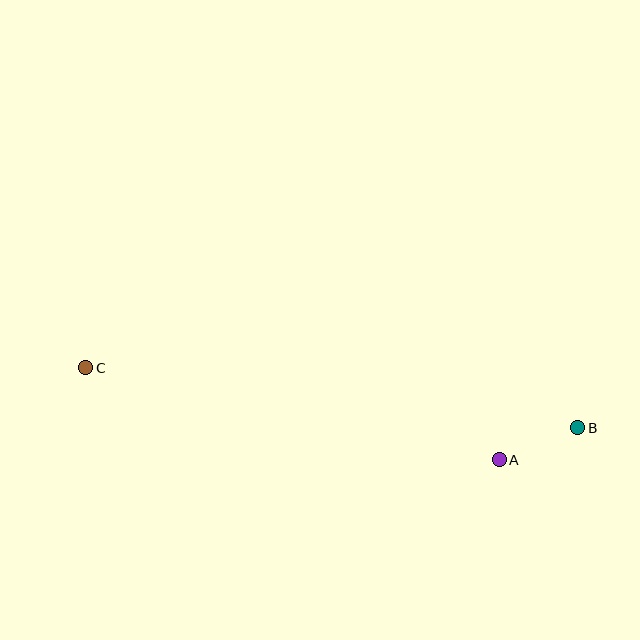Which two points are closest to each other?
Points A and B are closest to each other.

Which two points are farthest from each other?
Points B and C are farthest from each other.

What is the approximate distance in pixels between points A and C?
The distance between A and C is approximately 424 pixels.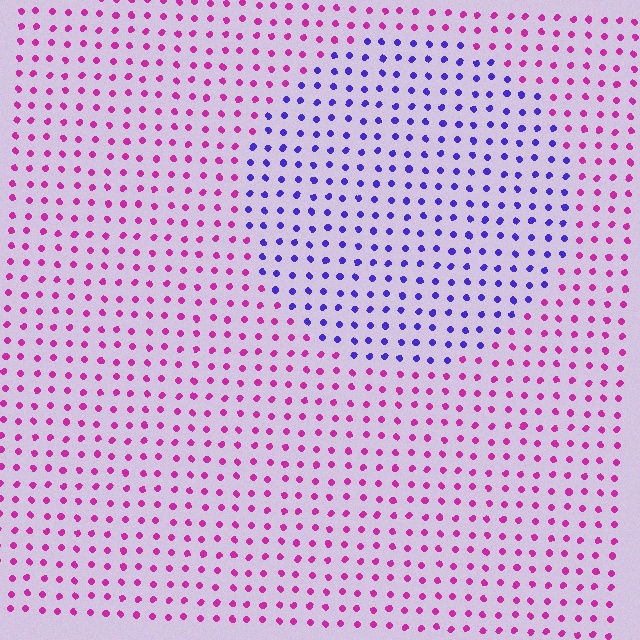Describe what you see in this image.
The image is filled with small magenta elements in a uniform arrangement. A circle-shaped region is visible where the elements are tinted to a slightly different hue, forming a subtle color boundary.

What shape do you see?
I see a circle.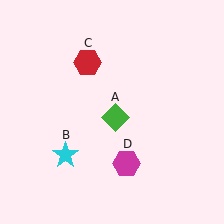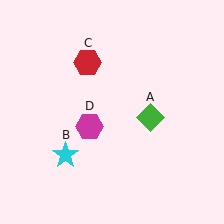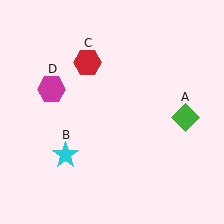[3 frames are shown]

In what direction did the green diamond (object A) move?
The green diamond (object A) moved right.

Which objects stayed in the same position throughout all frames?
Cyan star (object B) and red hexagon (object C) remained stationary.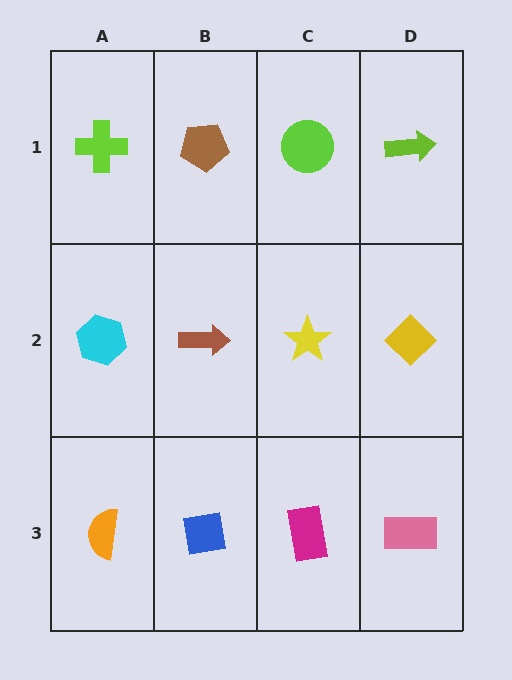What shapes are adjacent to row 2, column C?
A lime circle (row 1, column C), a magenta rectangle (row 3, column C), a brown arrow (row 2, column B), a yellow diamond (row 2, column D).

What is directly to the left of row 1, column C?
A brown pentagon.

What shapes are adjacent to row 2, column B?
A brown pentagon (row 1, column B), a blue square (row 3, column B), a cyan hexagon (row 2, column A), a yellow star (row 2, column C).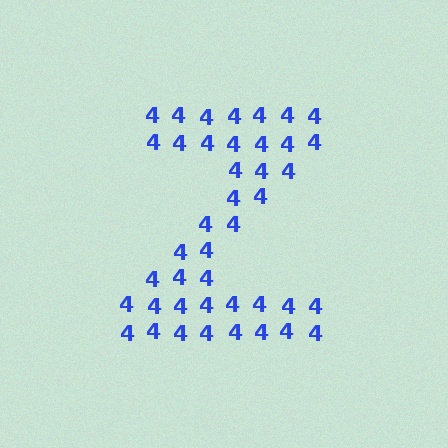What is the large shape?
The large shape is the letter Z.